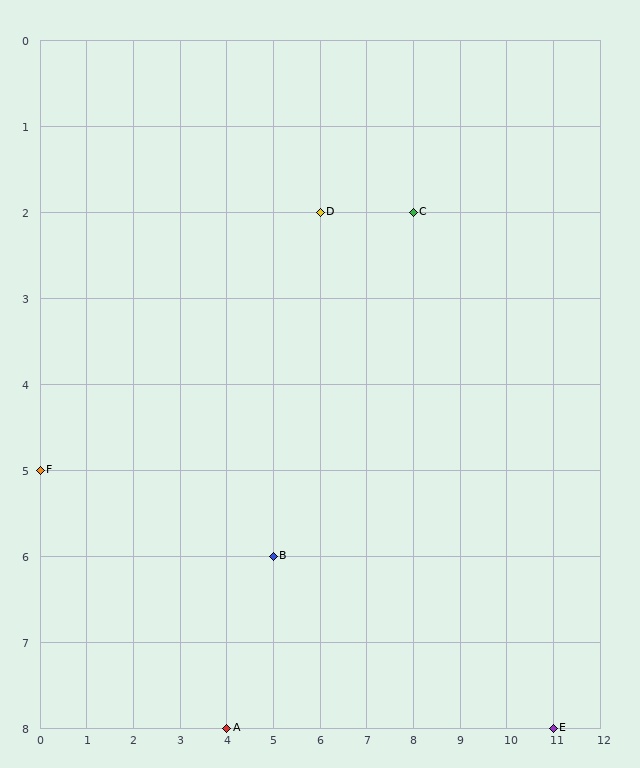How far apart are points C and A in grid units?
Points C and A are 4 columns and 6 rows apart (about 7.2 grid units diagonally).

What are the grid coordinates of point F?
Point F is at grid coordinates (0, 5).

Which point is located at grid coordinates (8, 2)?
Point C is at (8, 2).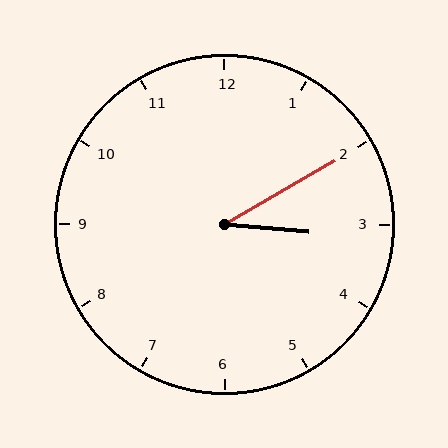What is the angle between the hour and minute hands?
Approximately 35 degrees.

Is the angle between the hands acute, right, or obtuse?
It is acute.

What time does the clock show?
3:10.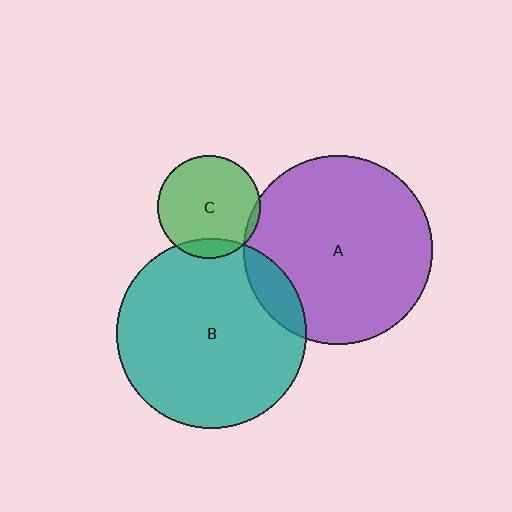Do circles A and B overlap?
Yes.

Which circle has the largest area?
Circle B (teal).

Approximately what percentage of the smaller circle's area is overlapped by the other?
Approximately 10%.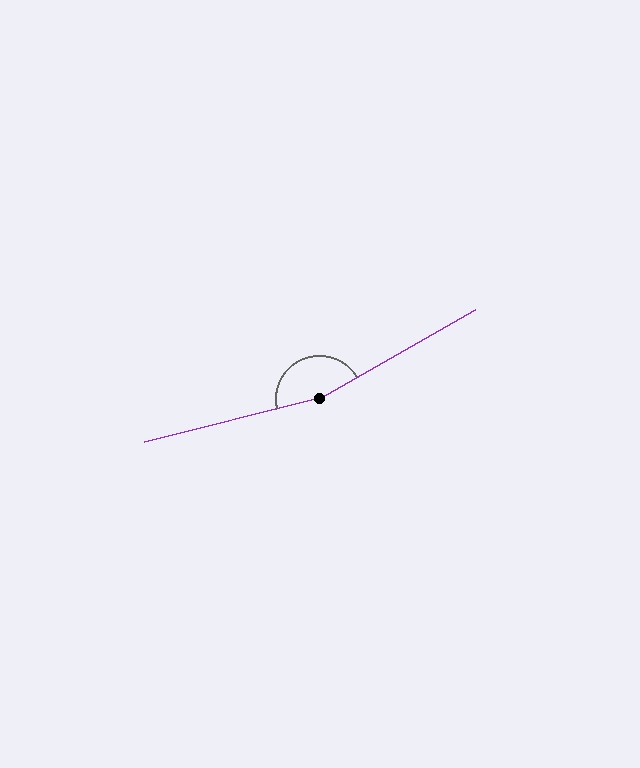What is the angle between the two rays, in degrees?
Approximately 164 degrees.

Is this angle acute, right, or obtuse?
It is obtuse.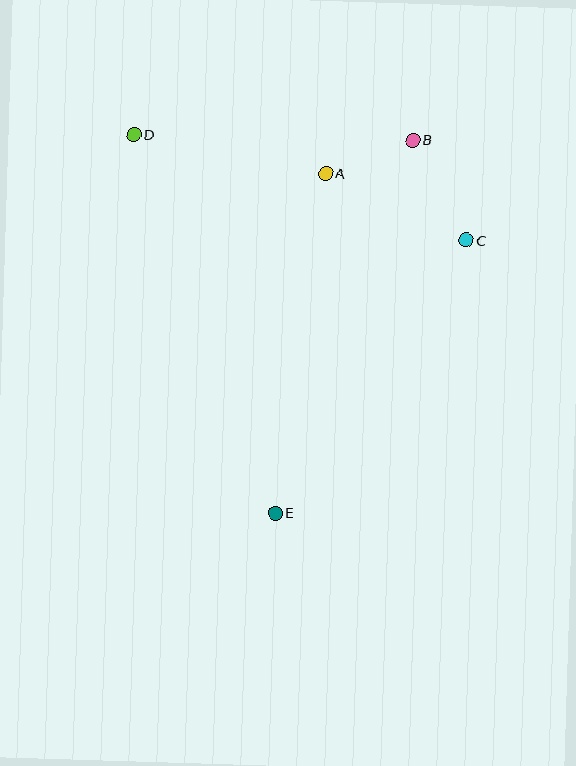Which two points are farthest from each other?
Points D and E are farthest from each other.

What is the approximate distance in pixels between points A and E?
The distance between A and E is approximately 343 pixels.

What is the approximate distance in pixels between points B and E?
The distance between B and E is approximately 397 pixels.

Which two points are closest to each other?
Points A and B are closest to each other.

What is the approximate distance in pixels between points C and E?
The distance between C and E is approximately 333 pixels.